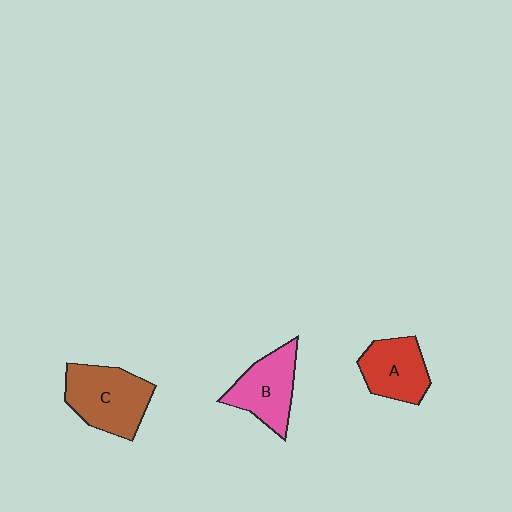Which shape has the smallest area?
Shape A (red).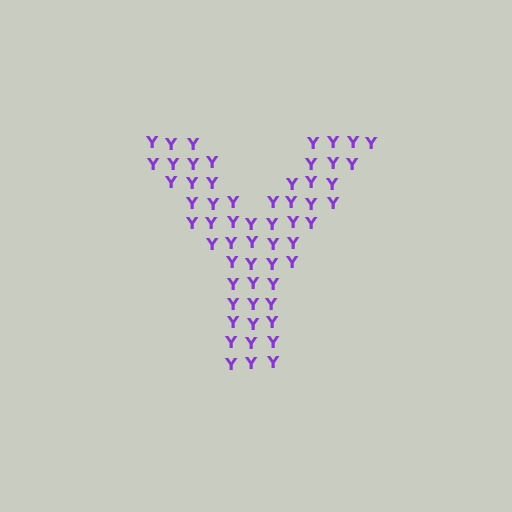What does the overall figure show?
The overall figure shows the letter Y.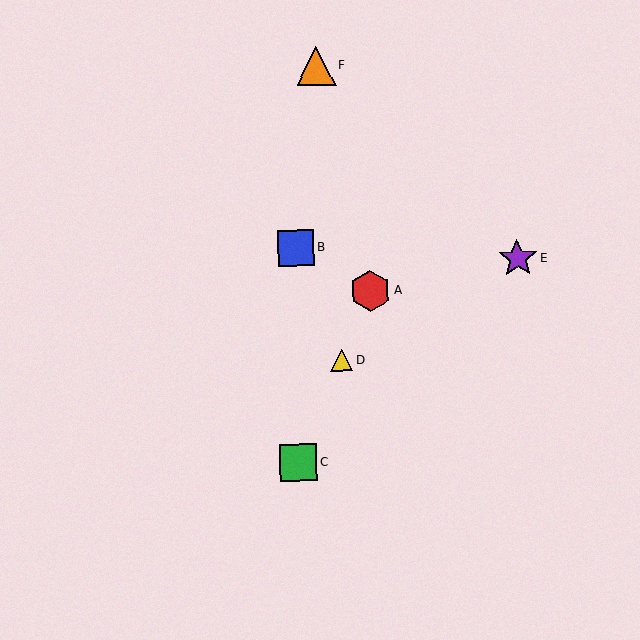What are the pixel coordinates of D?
Object D is at (341, 360).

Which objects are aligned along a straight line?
Objects A, C, D are aligned along a straight line.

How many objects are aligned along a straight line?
3 objects (A, C, D) are aligned along a straight line.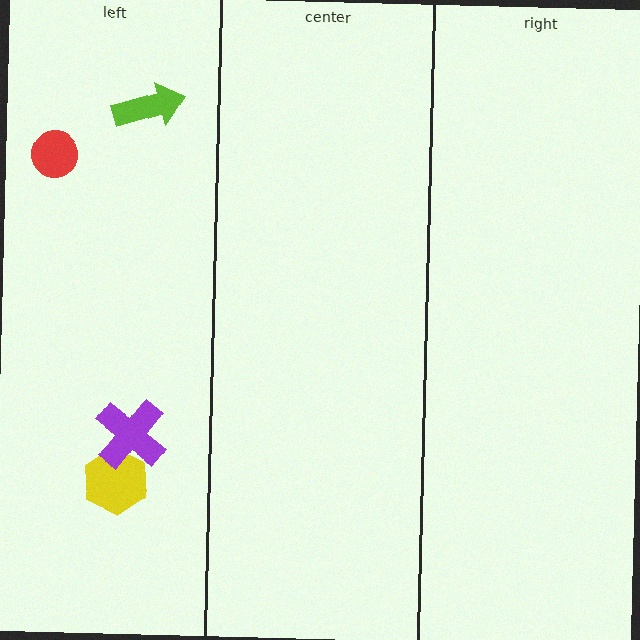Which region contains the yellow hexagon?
The left region.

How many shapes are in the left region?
4.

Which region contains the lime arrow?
The left region.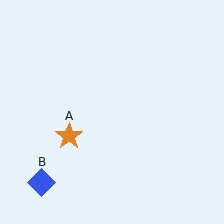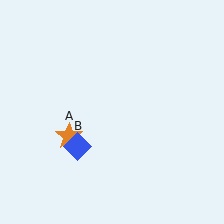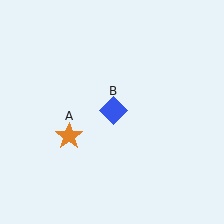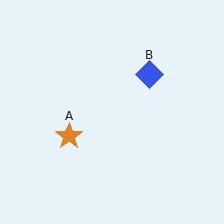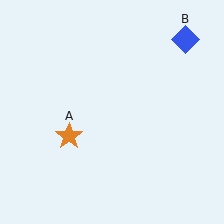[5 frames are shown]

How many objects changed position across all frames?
1 object changed position: blue diamond (object B).